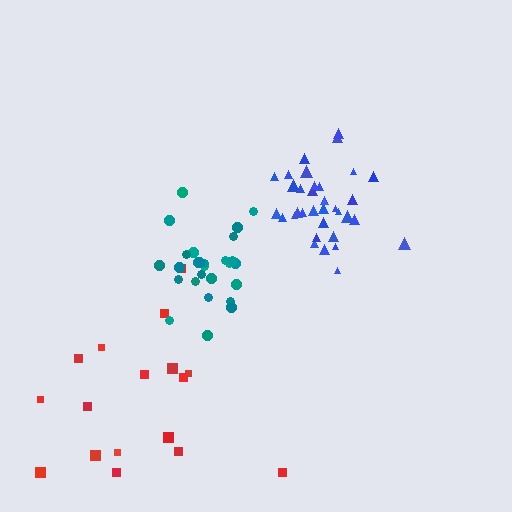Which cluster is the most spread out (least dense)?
Red.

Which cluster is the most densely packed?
Blue.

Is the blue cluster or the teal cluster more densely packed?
Blue.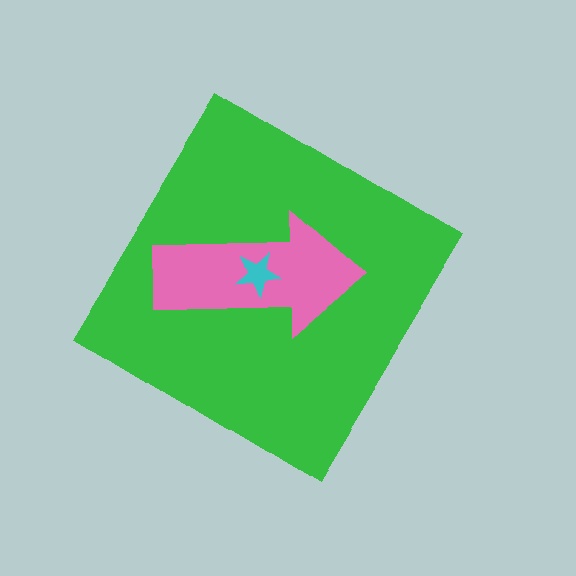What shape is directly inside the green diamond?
The pink arrow.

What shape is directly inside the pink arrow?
The cyan star.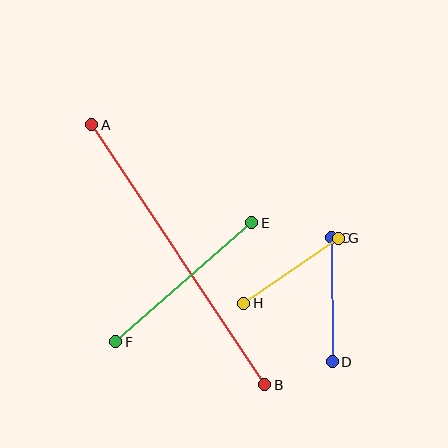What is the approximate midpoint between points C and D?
The midpoint is at approximately (332, 300) pixels.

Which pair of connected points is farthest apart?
Points A and B are farthest apart.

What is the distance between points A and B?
The distance is approximately 312 pixels.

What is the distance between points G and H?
The distance is approximately 115 pixels.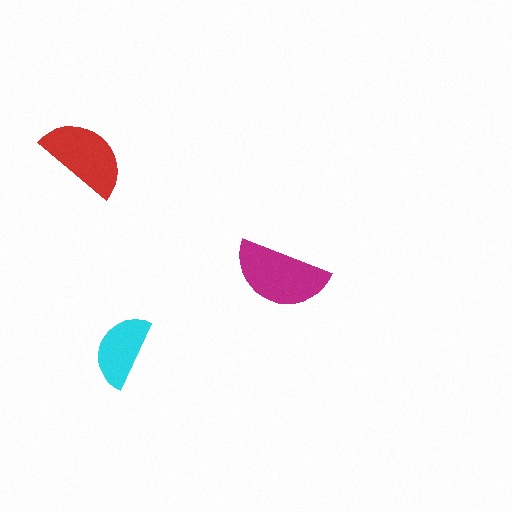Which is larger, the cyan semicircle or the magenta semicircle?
The magenta one.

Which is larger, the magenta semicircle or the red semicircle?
The magenta one.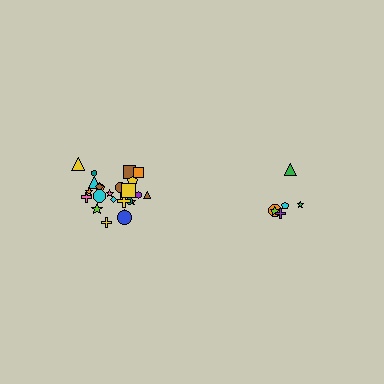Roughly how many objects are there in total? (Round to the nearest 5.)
Roughly 30 objects in total.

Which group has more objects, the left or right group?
The left group.